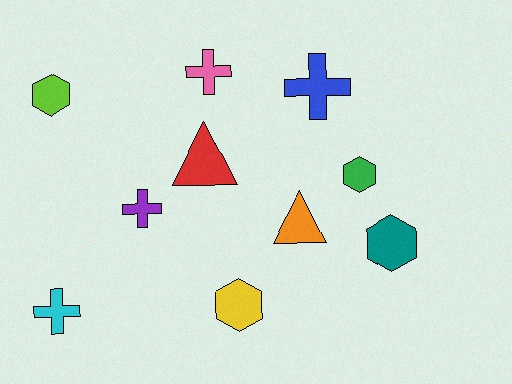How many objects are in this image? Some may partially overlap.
There are 10 objects.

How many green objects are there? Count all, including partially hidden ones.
There is 1 green object.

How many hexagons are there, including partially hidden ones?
There are 4 hexagons.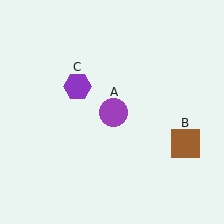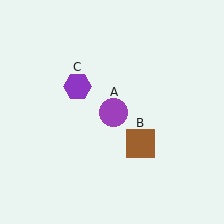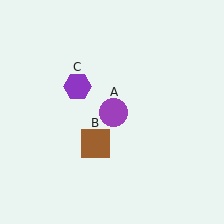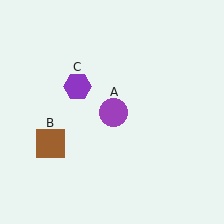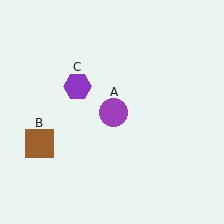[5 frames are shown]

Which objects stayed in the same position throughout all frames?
Purple circle (object A) and purple hexagon (object C) remained stationary.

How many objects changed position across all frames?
1 object changed position: brown square (object B).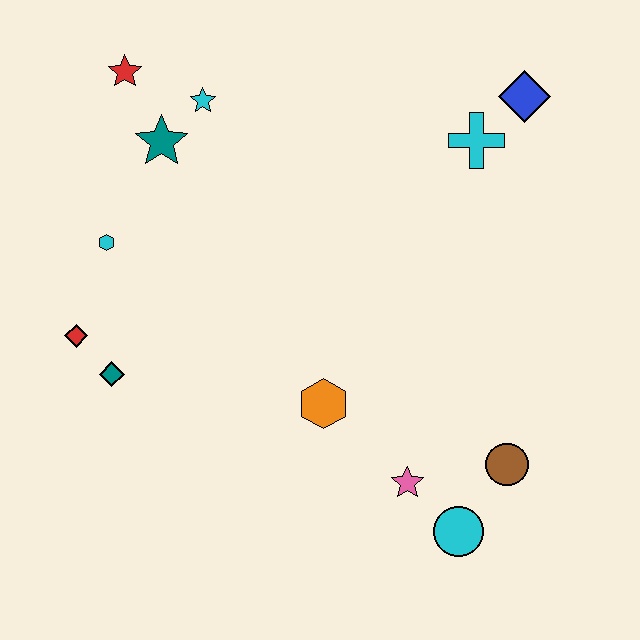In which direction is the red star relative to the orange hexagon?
The red star is above the orange hexagon.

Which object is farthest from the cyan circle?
The red star is farthest from the cyan circle.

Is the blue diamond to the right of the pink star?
Yes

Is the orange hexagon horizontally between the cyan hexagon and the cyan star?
No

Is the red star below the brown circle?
No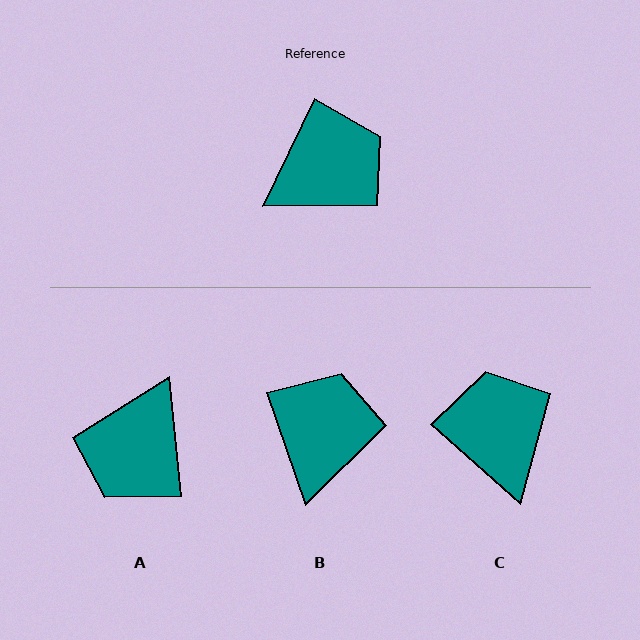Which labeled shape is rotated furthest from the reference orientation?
A, about 149 degrees away.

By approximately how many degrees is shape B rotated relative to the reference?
Approximately 44 degrees counter-clockwise.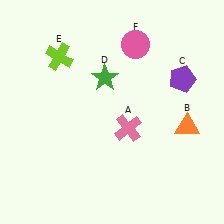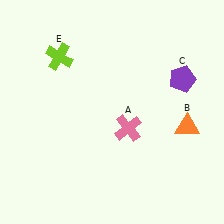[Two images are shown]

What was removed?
The green star (D), the pink circle (F) were removed in Image 2.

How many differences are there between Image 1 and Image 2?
There are 2 differences between the two images.